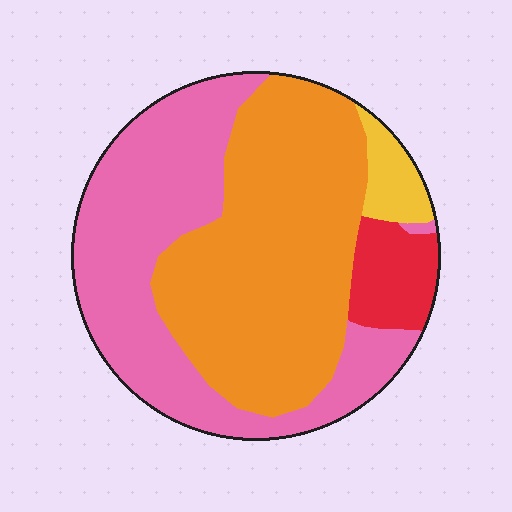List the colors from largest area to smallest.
From largest to smallest: orange, pink, red, yellow.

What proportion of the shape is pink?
Pink covers around 40% of the shape.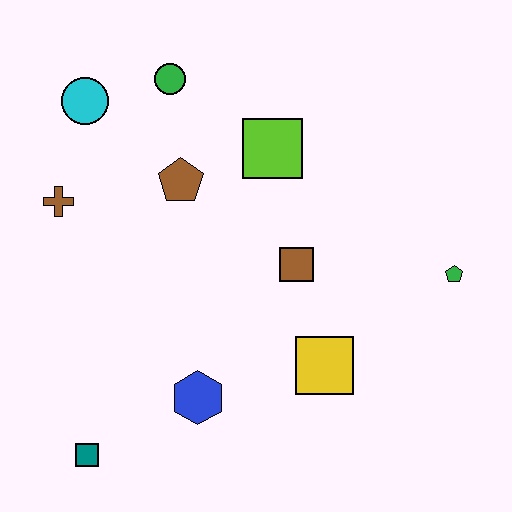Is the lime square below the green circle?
Yes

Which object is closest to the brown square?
The yellow square is closest to the brown square.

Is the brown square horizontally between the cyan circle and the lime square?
No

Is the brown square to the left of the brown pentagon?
No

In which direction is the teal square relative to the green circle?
The teal square is below the green circle.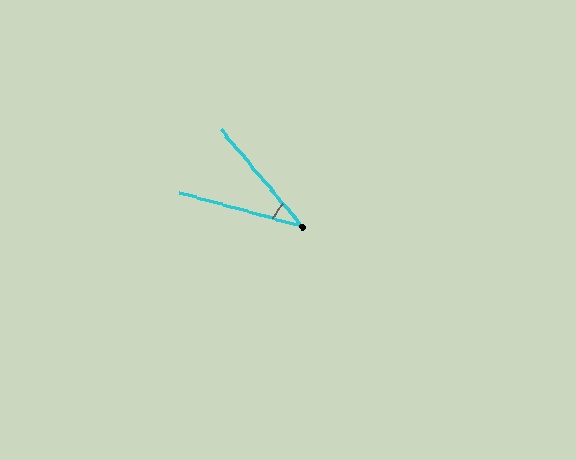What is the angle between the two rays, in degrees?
Approximately 35 degrees.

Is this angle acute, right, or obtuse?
It is acute.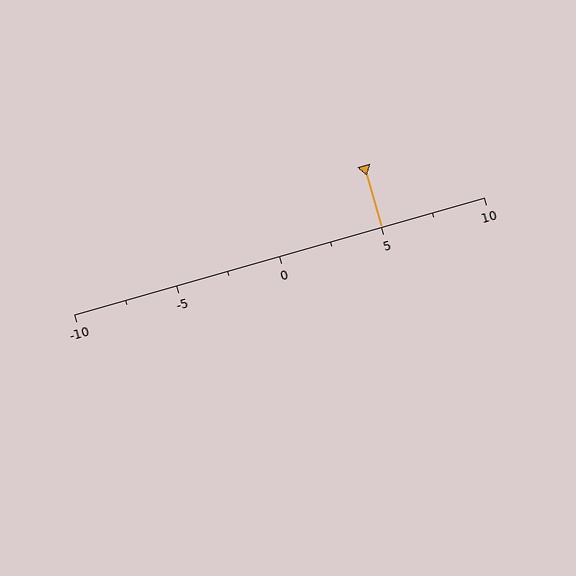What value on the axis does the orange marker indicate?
The marker indicates approximately 5.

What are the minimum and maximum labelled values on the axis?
The axis runs from -10 to 10.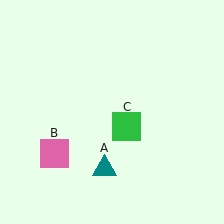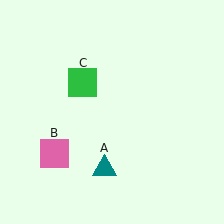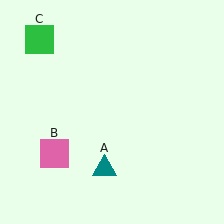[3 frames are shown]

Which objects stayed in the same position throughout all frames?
Teal triangle (object A) and pink square (object B) remained stationary.